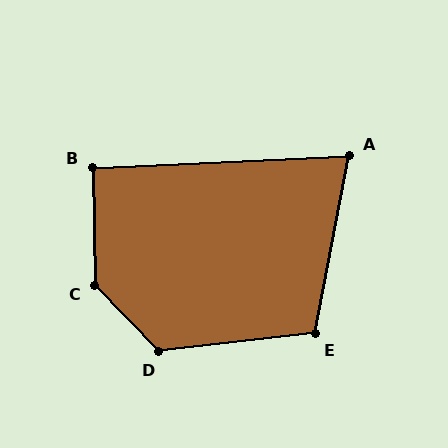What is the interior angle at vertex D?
Approximately 128 degrees (obtuse).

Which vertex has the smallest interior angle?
A, at approximately 77 degrees.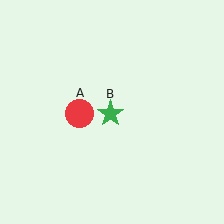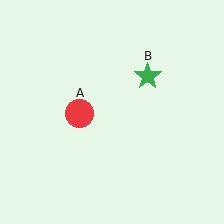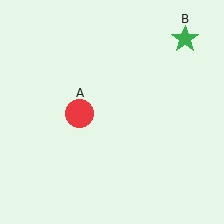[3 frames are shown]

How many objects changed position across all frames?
1 object changed position: green star (object B).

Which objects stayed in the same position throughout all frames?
Red circle (object A) remained stationary.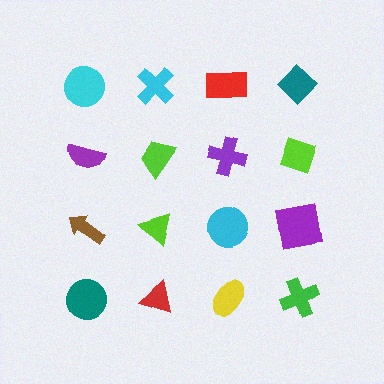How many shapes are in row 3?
4 shapes.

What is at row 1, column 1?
A cyan circle.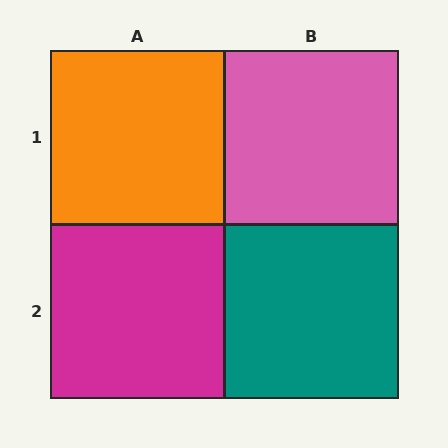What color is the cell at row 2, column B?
Teal.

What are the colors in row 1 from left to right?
Orange, pink.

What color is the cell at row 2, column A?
Magenta.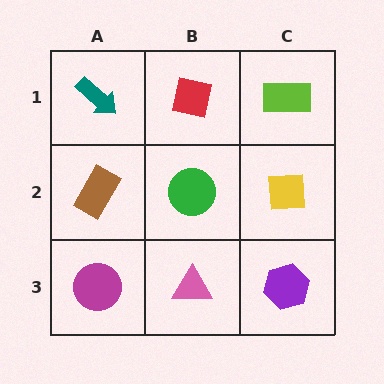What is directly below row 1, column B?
A green circle.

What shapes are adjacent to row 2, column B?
A red square (row 1, column B), a pink triangle (row 3, column B), a brown rectangle (row 2, column A), a yellow square (row 2, column C).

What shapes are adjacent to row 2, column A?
A teal arrow (row 1, column A), a magenta circle (row 3, column A), a green circle (row 2, column B).